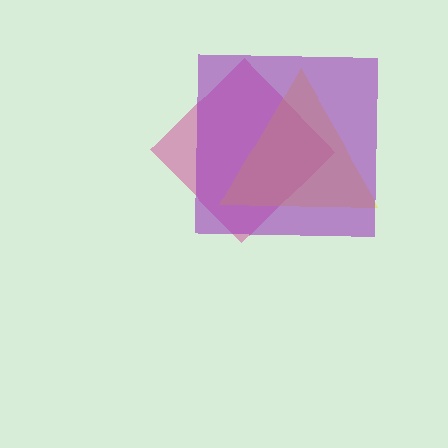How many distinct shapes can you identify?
There are 3 distinct shapes: a magenta diamond, a yellow triangle, a purple square.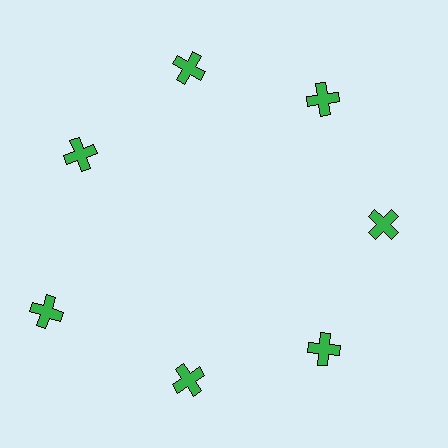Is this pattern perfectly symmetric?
No. The 7 green crosses are arranged in a ring, but one element near the 8 o'clock position is pushed outward from the center, breaking the 7-fold rotational symmetry.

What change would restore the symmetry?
The symmetry would be restored by moving it inward, back onto the ring so that all 7 crosses sit at equal angles and equal distance from the center.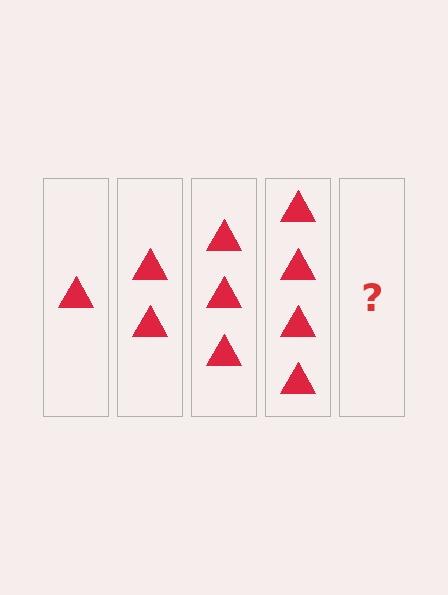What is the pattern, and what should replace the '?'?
The pattern is that each step adds one more triangle. The '?' should be 5 triangles.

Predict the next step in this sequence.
The next step is 5 triangles.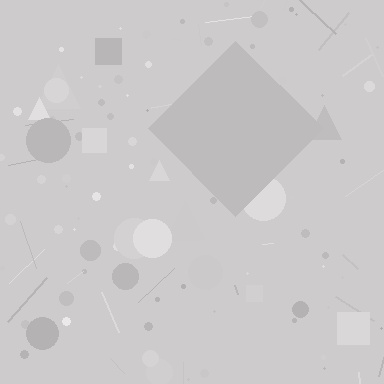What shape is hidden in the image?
A diamond is hidden in the image.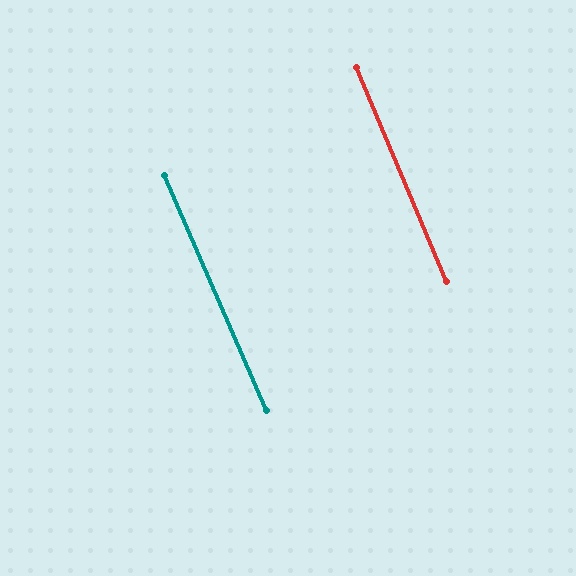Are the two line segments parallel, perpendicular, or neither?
Parallel — their directions differ by only 0.8°.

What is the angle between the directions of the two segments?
Approximately 1 degree.